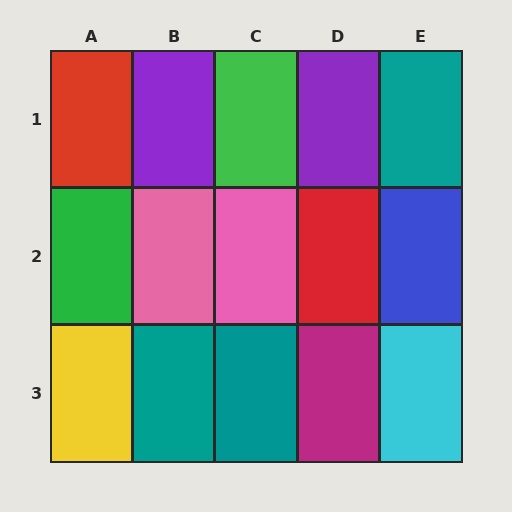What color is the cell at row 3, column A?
Yellow.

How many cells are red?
2 cells are red.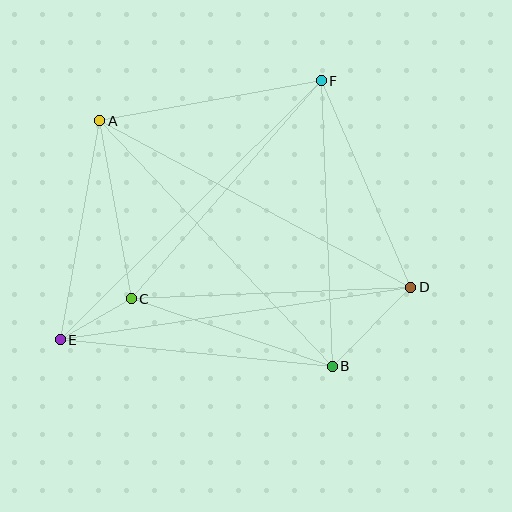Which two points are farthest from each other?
Points E and F are farthest from each other.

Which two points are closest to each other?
Points C and E are closest to each other.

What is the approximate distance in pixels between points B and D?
The distance between B and D is approximately 111 pixels.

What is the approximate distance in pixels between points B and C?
The distance between B and C is approximately 212 pixels.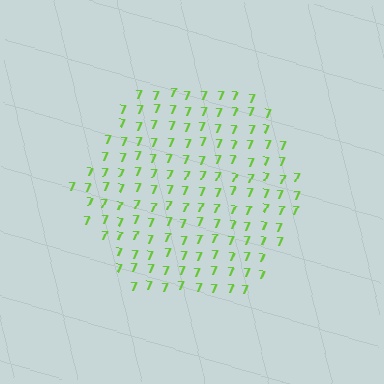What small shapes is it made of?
It is made of small digit 7's.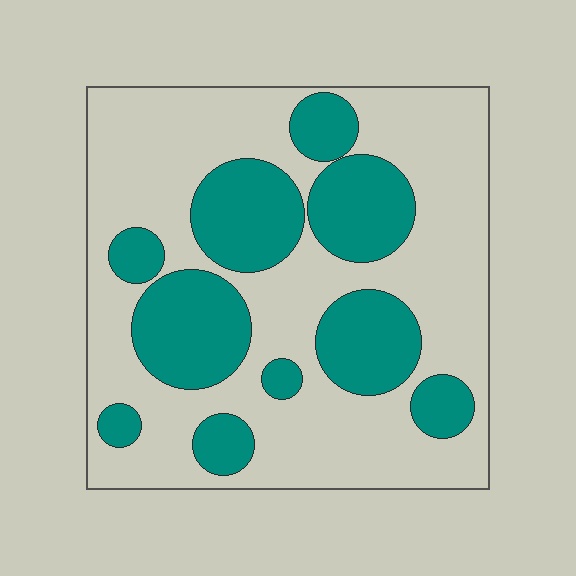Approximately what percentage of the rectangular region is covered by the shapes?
Approximately 35%.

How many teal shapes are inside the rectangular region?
10.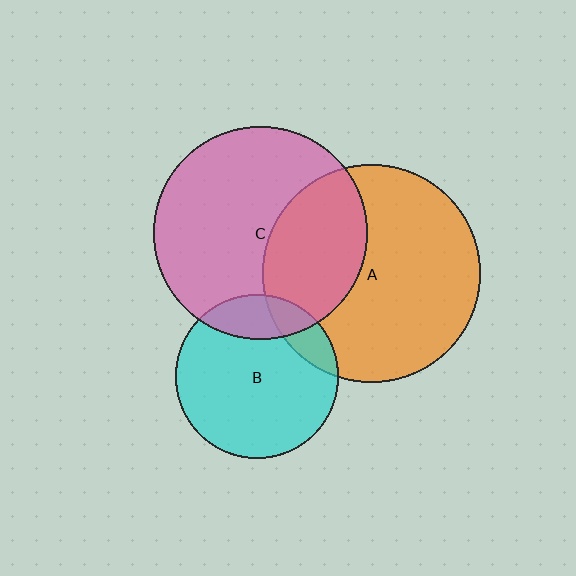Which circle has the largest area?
Circle A (orange).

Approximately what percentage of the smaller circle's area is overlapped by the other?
Approximately 15%.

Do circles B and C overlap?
Yes.